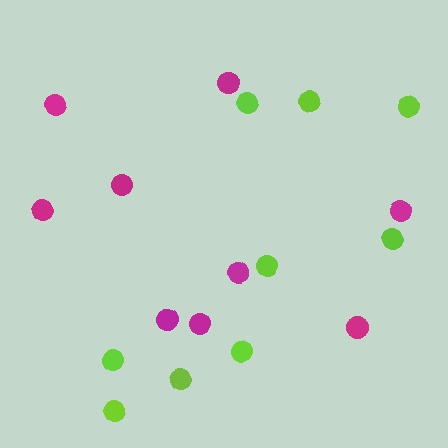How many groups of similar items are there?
There are 2 groups: one group of lime circles (9) and one group of magenta circles (9).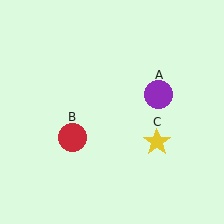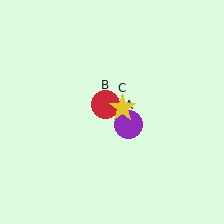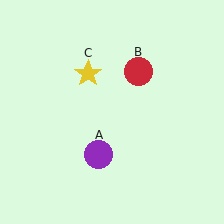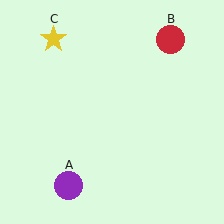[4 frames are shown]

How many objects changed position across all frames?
3 objects changed position: purple circle (object A), red circle (object B), yellow star (object C).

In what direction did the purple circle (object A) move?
The purple circle (object A) moved down and to the left.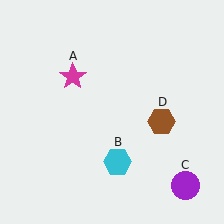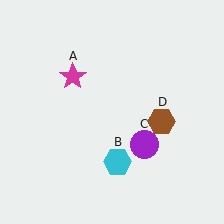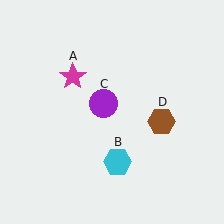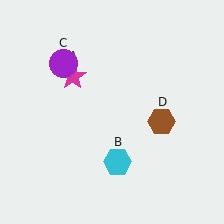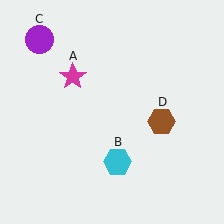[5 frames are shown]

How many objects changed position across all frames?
1 object changed position: purple circle (object C).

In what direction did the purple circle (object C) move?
The purple circle (object C) moved up and to the left.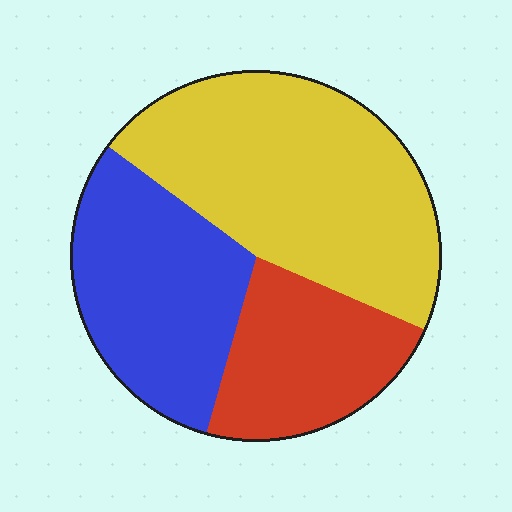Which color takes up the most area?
Yellow, at roughly 45%.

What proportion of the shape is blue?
Blue covers about 30% of the shape.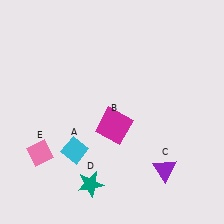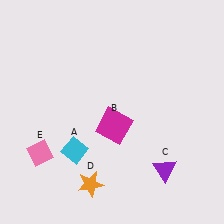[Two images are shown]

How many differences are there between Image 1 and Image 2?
There is 1 difference between the two images.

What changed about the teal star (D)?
In Image 1, D is teal. In Image 2, it changed to orange.